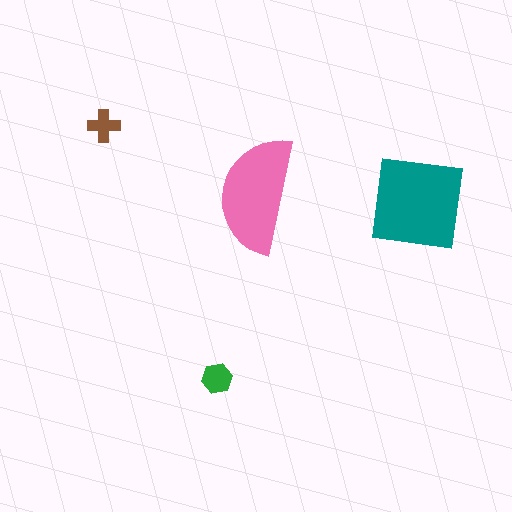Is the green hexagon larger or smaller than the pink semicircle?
Smaller.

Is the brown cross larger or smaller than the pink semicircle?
Smaller.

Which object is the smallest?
The brown cross.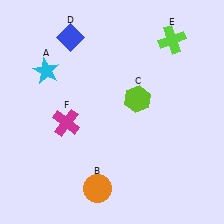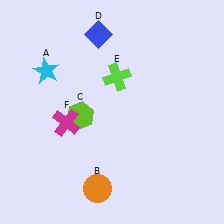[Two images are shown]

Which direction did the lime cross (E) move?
The lime cross (E) moved left.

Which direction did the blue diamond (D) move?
The blue diamond (D) moved right.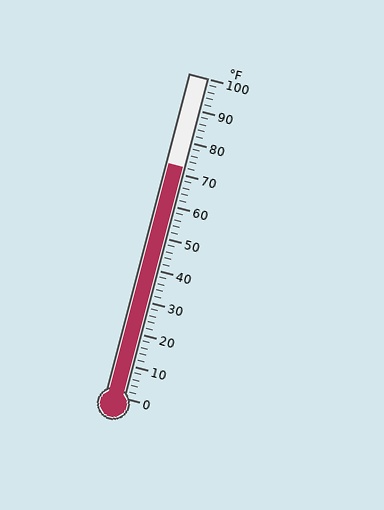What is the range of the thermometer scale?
The thermometer scale ranges from 0°F to 100°F.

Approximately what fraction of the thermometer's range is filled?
The thermometer is filled to approximately 70% of its range.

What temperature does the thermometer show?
The thermometer shows approximately 72°F.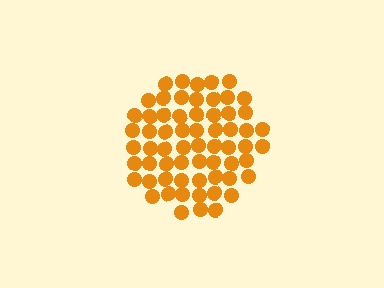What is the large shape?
The large shape is a circle.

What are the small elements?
The small elements are circles.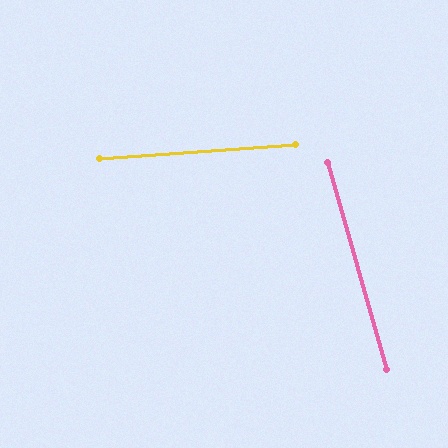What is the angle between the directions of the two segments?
Approximately 78 degrees.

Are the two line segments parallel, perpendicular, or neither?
Neither parallel nor perpendicular — they differ by about 78°.